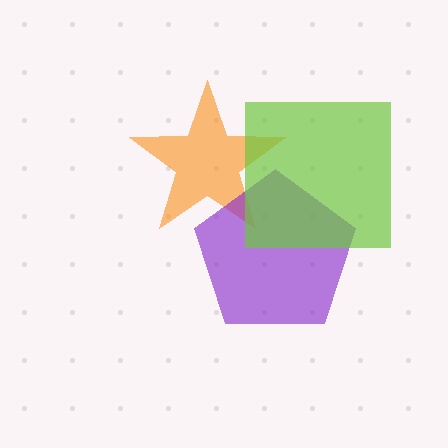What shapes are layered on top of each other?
The layered shapes are: an orange star, a purple pentagon, a lime square.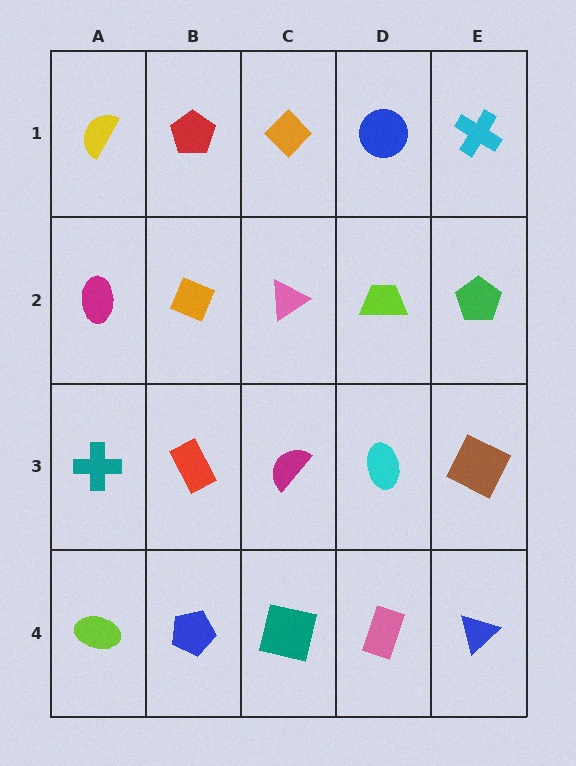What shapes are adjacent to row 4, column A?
A teal cross (row 3, column A), a blue pentagon (row 4, column B).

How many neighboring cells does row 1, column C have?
3.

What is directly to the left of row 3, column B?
A teal cross.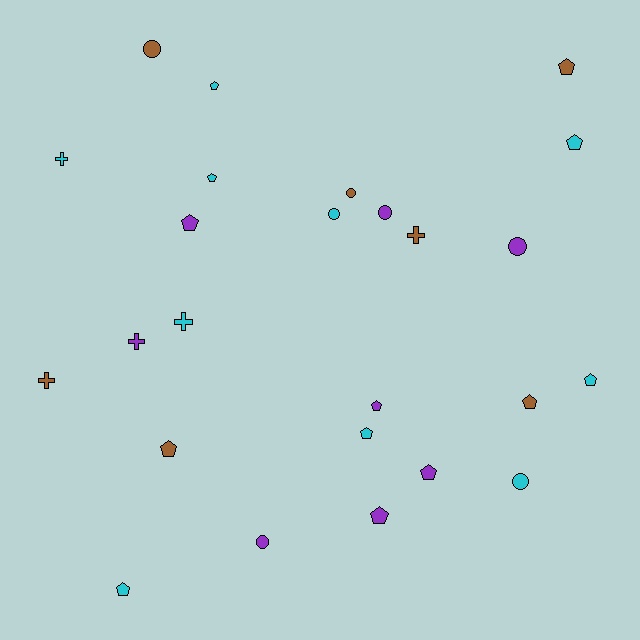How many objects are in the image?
There are 25 objects.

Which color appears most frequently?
Cyan, with 10 objects.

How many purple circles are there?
There are 3 purple circles.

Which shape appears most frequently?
Pentagon, with 13 objects.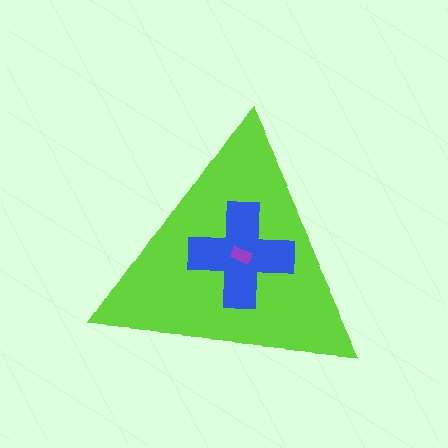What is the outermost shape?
The lime triangle.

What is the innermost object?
The purple rectangle.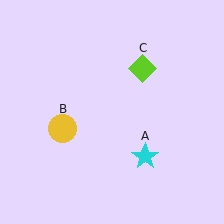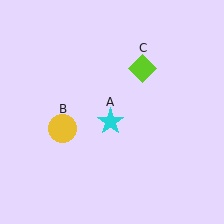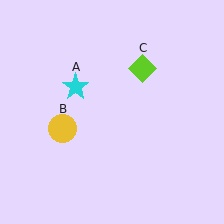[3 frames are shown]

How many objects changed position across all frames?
1 object changed position: cyan star (object A).